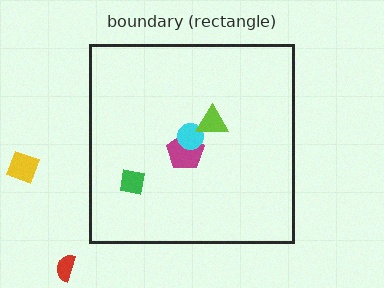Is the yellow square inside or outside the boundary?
Outside.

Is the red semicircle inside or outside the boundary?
Outside.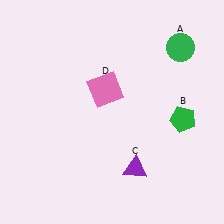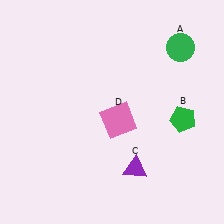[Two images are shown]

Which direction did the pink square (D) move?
The pink square (D) moved down.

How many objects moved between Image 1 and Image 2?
1 object moved between the two images.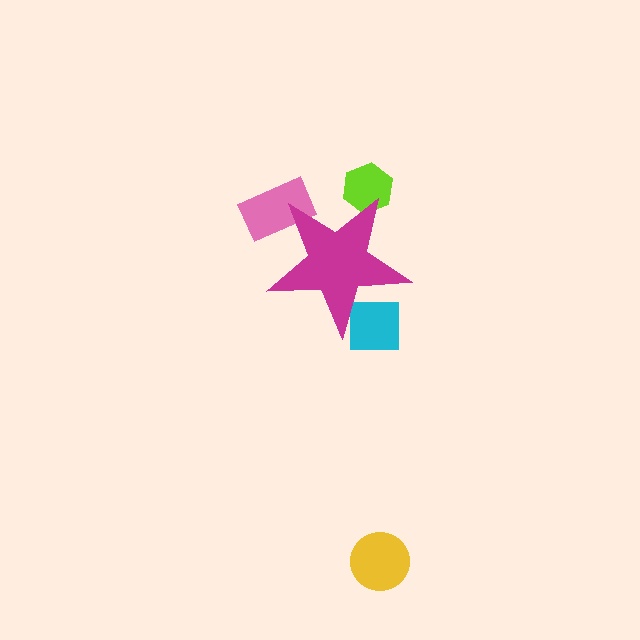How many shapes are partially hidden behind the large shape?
3 shapes are partially hidden.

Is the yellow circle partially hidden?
No, the yellow circle is fully visible.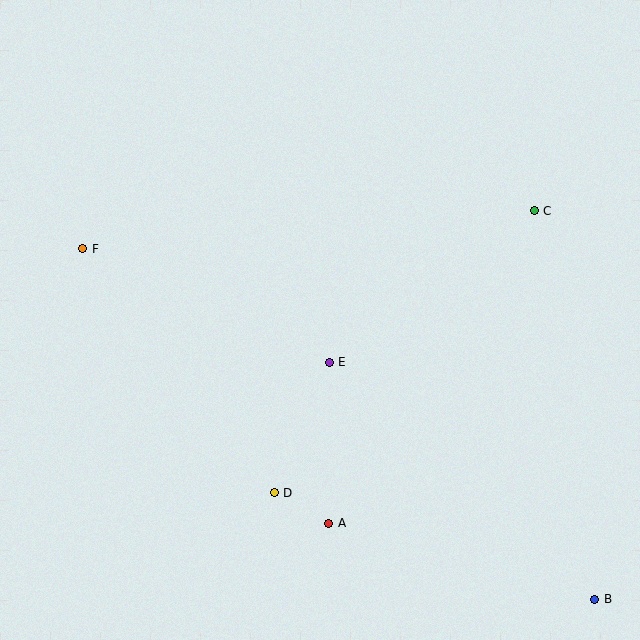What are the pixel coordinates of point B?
Point B is at (595, 599).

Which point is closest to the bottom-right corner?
Point B is closest to the bottom-right corner.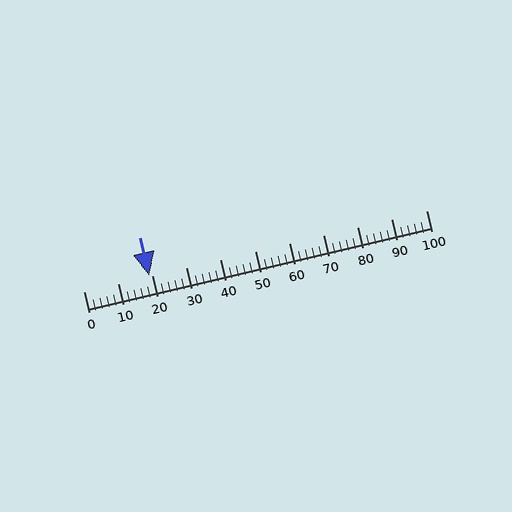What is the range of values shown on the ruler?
The ruler shows values from 0 to 100.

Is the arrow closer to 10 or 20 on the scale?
The arrow is closer to 20.